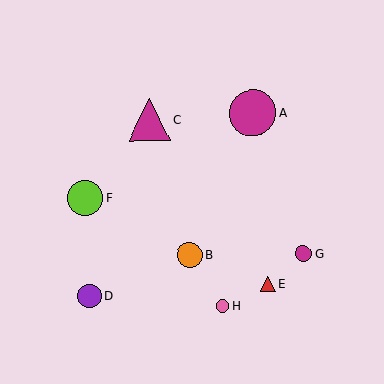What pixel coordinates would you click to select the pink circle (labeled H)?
Click at (223, 306) to select the pink circle H.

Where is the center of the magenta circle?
The center of the magenta circle is at (253, 113).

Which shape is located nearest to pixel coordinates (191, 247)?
The orange circle (labeled B) at (190, 255) is nearest to that location.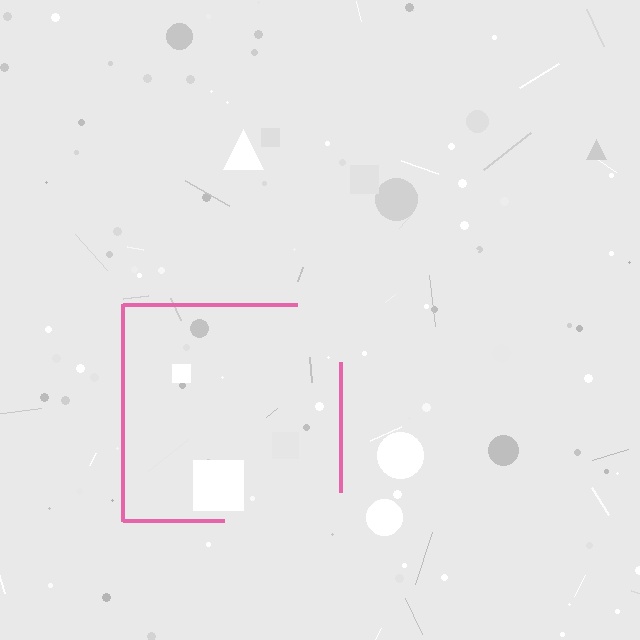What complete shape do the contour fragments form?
The contour fragments form a square.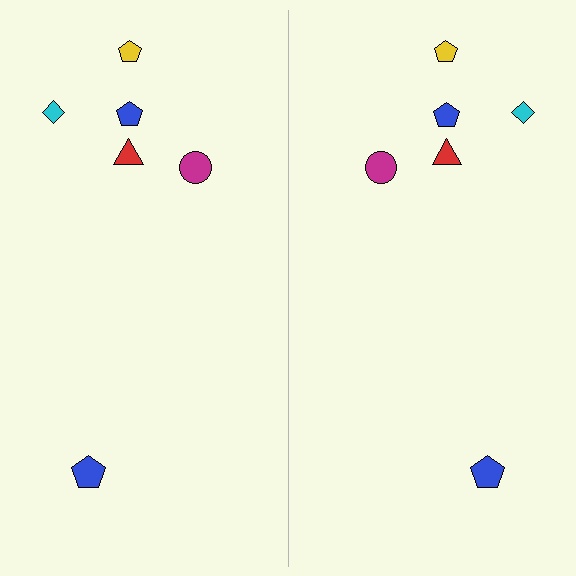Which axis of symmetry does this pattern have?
The pattern has a vertical axis of symmetry running through the center of the image.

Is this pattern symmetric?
Yes, this pattern has bilateral (reflection) symmetry.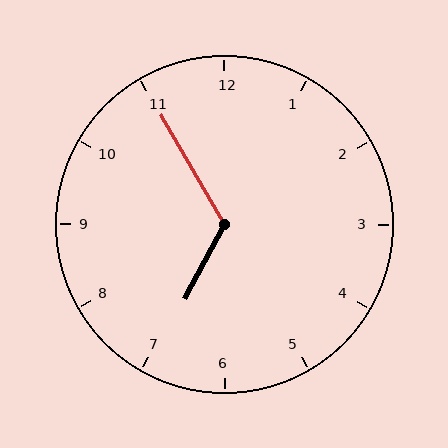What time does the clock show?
6:55.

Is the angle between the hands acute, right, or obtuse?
It is obtuse.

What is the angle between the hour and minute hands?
Approximately 122 degrees.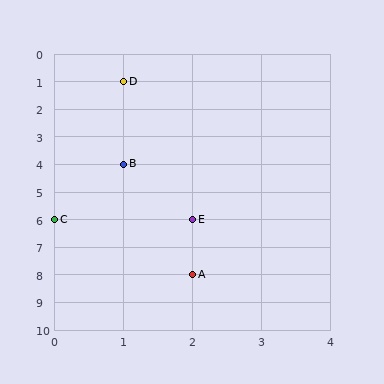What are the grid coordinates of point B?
Point B is at grid coordinates (1, 4).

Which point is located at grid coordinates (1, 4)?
Point B is at (1, 4).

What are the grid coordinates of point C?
Point C is at grid coordinates (0, 6).